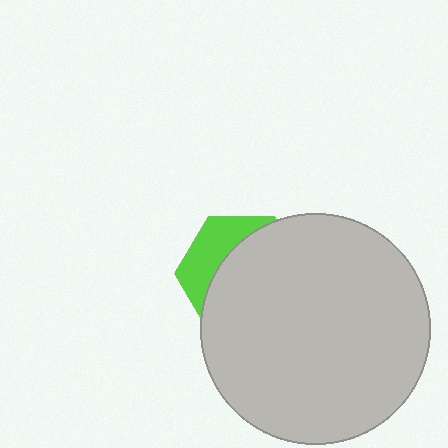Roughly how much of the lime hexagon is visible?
A small part of it is visible (roughly 32%).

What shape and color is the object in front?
The object in front is a light gray circle.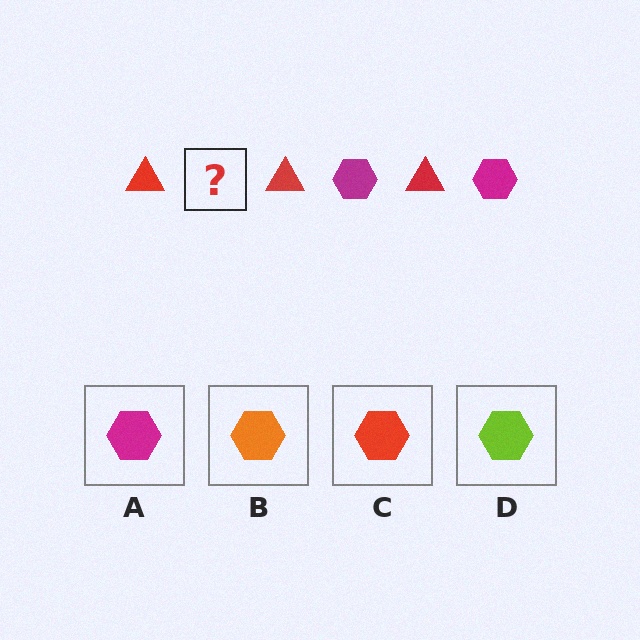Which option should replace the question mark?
Option A.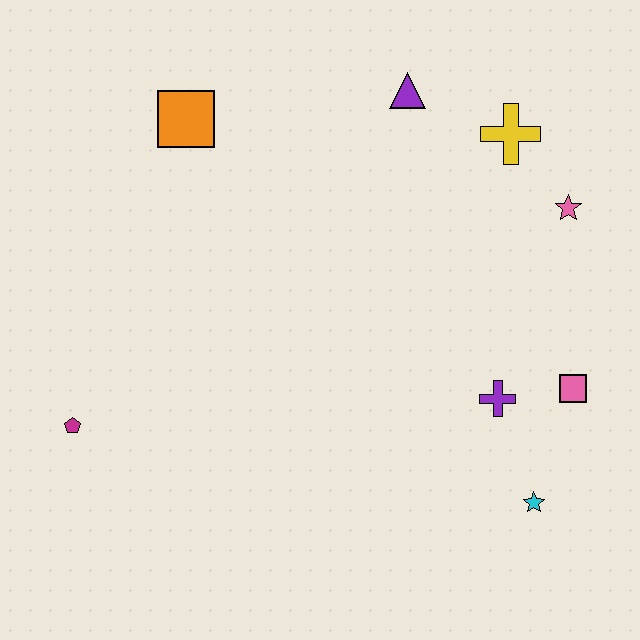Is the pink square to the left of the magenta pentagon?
No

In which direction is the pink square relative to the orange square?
The pink square is to the right of the orange square.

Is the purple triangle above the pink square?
Yes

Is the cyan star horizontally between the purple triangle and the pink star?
Yes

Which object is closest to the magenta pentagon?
The orange square is closest to the magenta pentagon.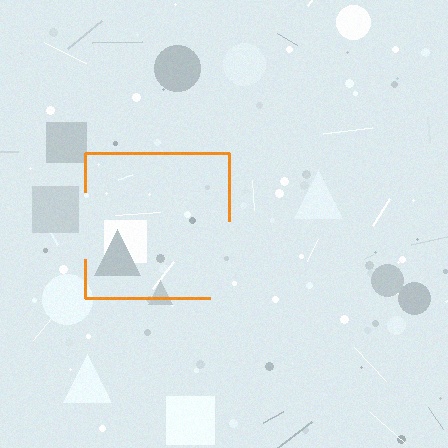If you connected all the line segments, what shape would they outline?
They would outline a square.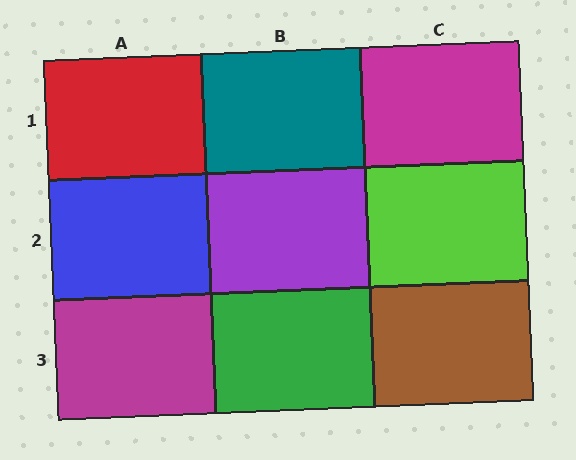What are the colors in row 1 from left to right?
Red, teal, magenta.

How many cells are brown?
1 cell is brown.